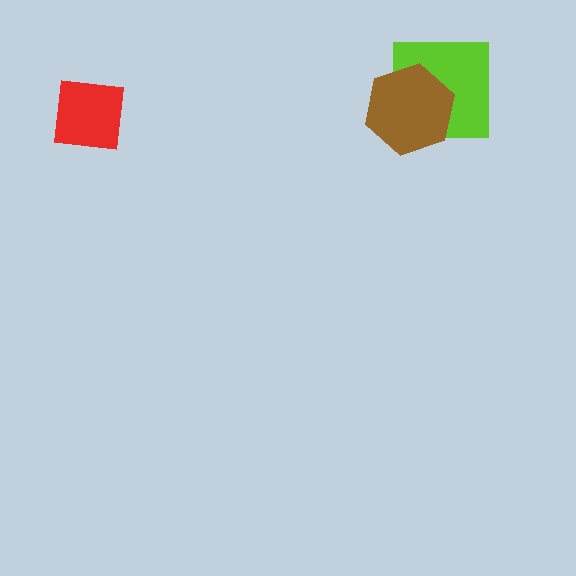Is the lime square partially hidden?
Yes, it is partially covered by another shape.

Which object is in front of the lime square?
The brown hexagon is in front of the lime square.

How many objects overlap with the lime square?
1 object overlaps with the lime square.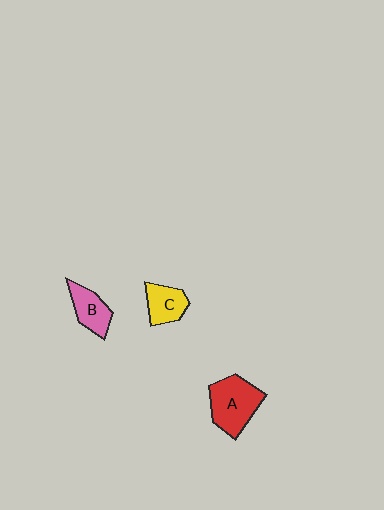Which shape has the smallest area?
Shape C (yellow).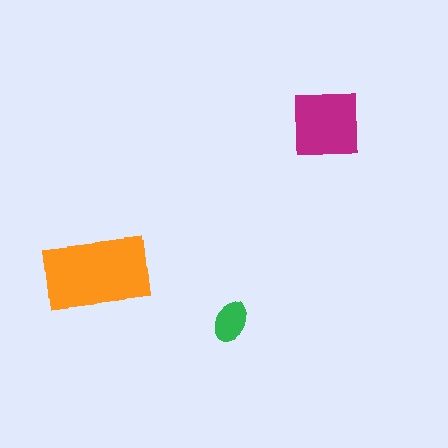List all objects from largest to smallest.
The orange rectangle, the magenta square, the green ellipse.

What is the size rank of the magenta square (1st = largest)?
2nd.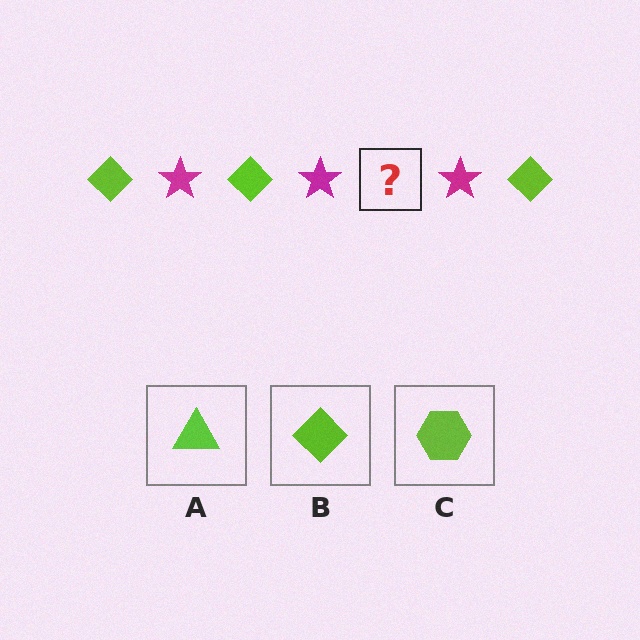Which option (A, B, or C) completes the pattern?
B.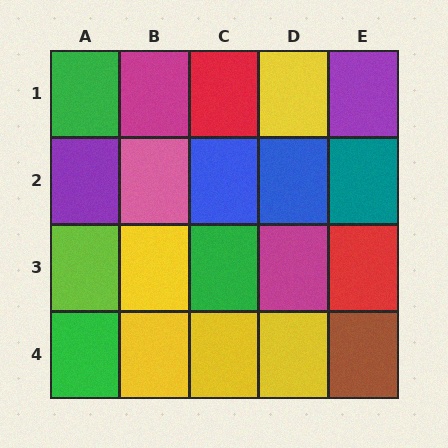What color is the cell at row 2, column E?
Teal.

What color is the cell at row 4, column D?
Yellow.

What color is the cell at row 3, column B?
Yellow.